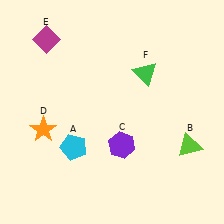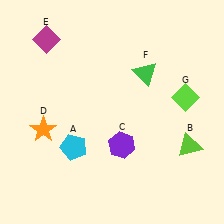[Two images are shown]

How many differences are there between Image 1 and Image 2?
There is 1 difference between the two images.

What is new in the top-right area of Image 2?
A lime diamond (G) was added in the top-right area of Image 2.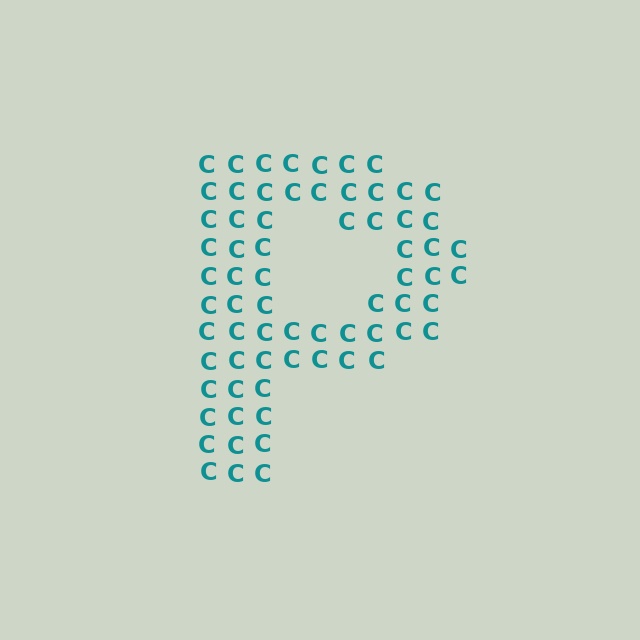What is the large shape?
The large shape is the letter P.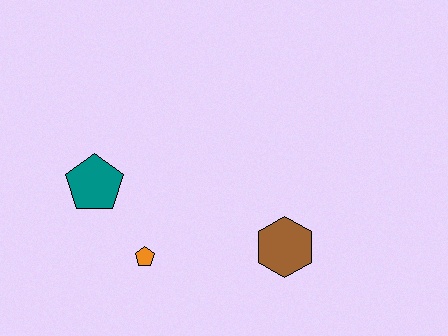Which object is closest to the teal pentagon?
The orange pentagon is closest to the teal pentagon.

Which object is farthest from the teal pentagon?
The brown hexagon is farthest from the teal pentagon.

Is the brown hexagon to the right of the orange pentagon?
Yes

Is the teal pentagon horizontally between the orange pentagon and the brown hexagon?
No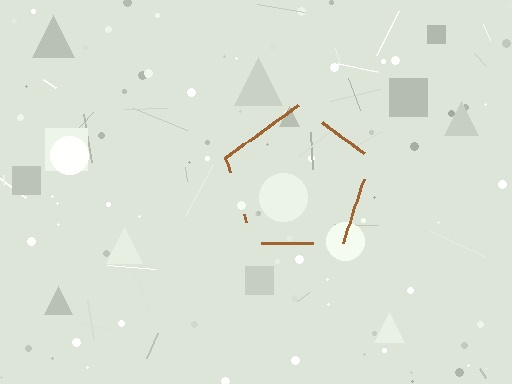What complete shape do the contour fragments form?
The contour fragments form a pentagon.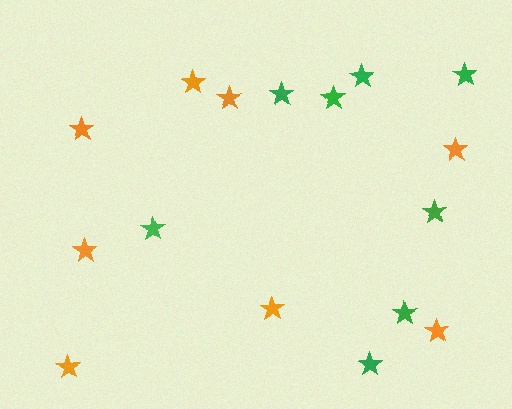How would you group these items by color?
There are 2 groups: one group of green stars (8) and one group of orange stars (8).